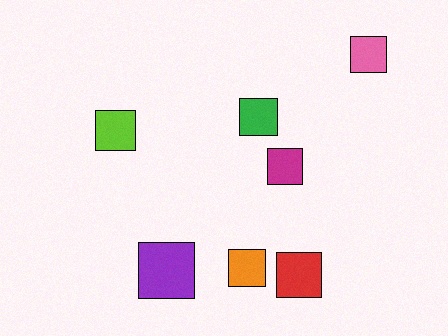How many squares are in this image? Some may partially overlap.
There are 7 squares.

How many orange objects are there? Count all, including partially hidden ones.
There is 1 orange object.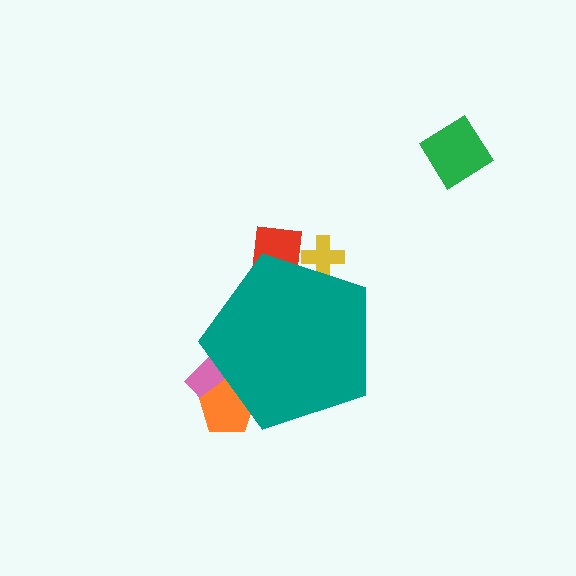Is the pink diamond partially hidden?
Yes, the pink diamond is partially hidden behind the teal pentagon.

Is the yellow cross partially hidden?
Yes, the yellow cross is partially hidden behind the teal pentagon.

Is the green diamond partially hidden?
No, the green diamond is fully visible.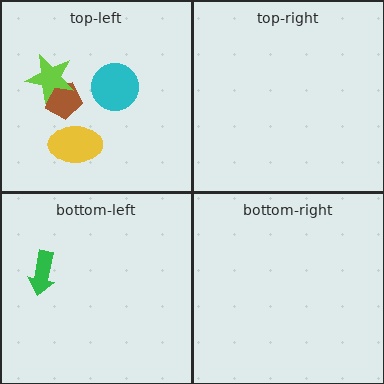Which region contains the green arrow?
The bottom-left region.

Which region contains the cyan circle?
The top-left region.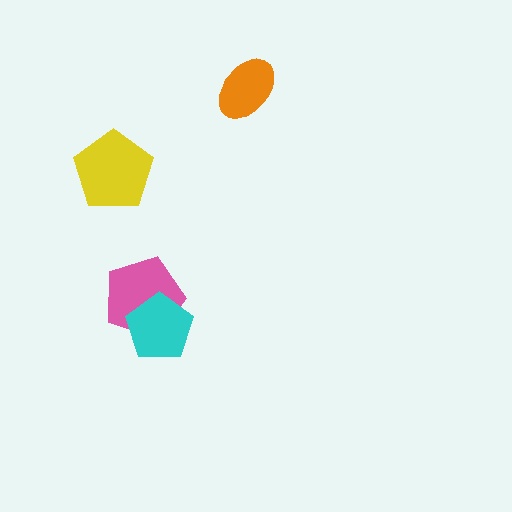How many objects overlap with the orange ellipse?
0 objects overlap with the orange ellipse.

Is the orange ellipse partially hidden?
No, no other shape covers it.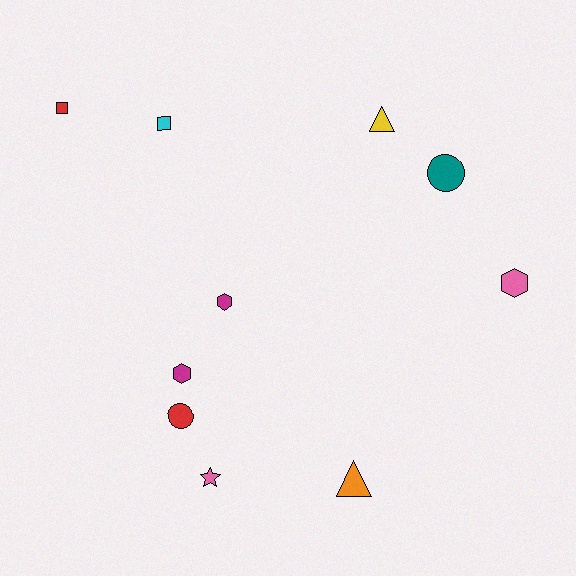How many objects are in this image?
There are 10 objects.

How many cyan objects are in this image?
There is 1 cyan object.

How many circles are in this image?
There are 2 circles.